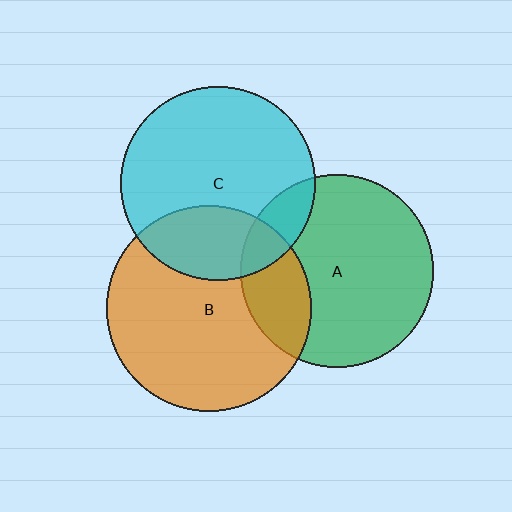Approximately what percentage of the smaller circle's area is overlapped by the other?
Approximately 25%.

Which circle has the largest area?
Circle B (orange).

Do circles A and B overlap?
Yes.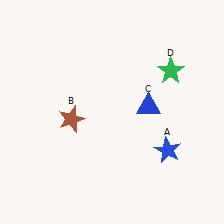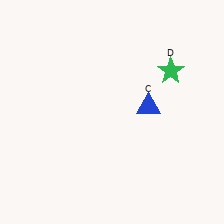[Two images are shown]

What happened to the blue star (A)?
The blue star (A) was removed in Image 2. It was in the bottom-right area of Image 1.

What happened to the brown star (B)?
The brown star (B) was removed in Image 2. It was in the bottom-left area of Image 1.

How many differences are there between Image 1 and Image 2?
There are 2 differences between the two images.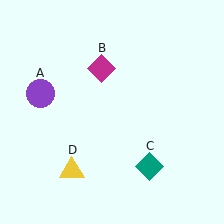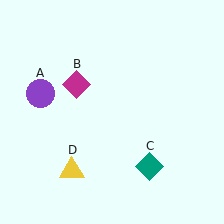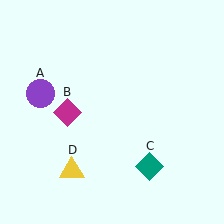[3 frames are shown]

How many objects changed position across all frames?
1 object changed position: magenta diamond (object B).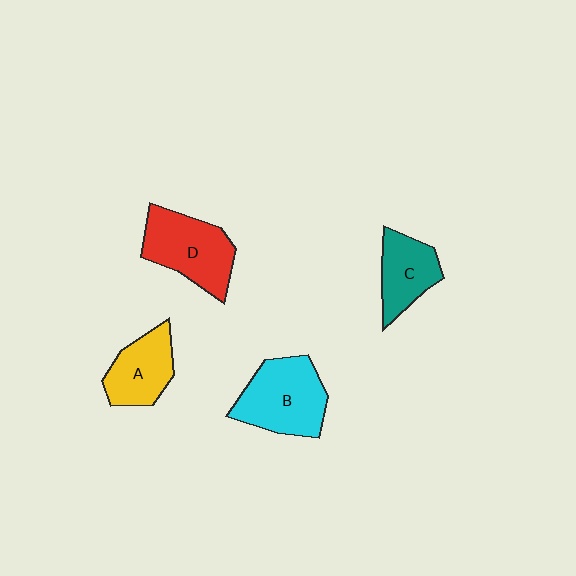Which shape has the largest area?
Shape B (cyan).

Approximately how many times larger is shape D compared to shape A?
Approximately 1.3 times.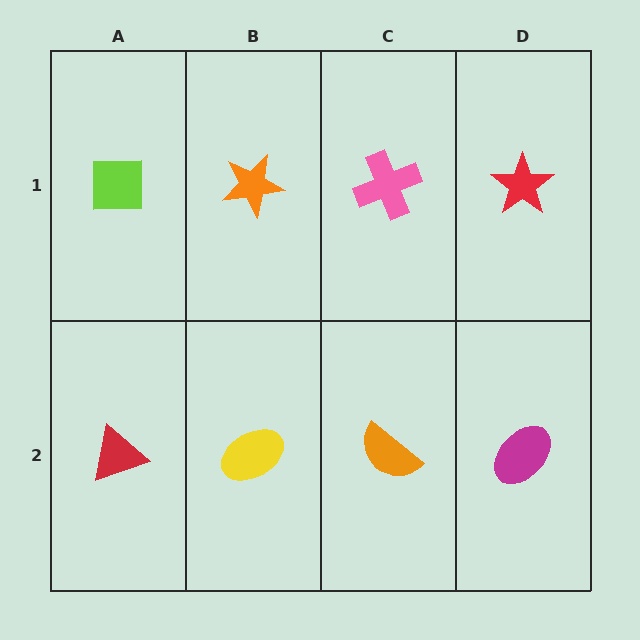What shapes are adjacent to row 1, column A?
A red triangle (row 2, column A), an orange star (row 1, column B).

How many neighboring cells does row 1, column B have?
3.